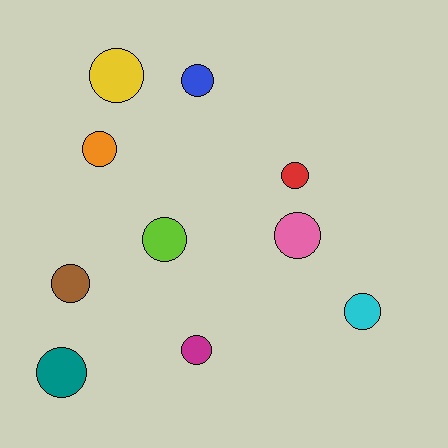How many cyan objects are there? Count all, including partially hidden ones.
There is 1 cyan object.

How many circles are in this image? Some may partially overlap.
There are 10 circles.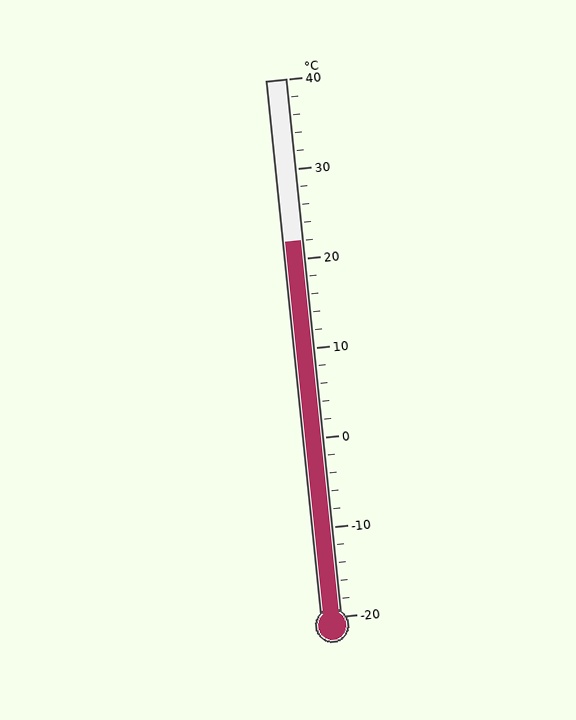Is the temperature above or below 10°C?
The temperature is above 10°C.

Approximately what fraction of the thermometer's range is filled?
The thermometer is filled to approximately 70% of its range.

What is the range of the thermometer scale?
The thermometer scale ranges from -20°C to 40°C.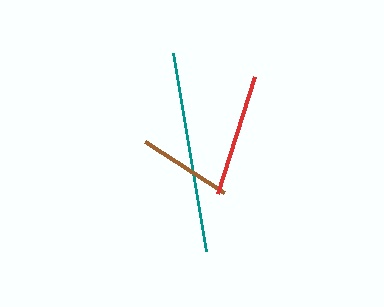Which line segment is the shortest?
The brown line is the shortest at approximately 94 pixels.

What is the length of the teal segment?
The teal segment is approximately 201 pixels long.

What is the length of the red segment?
The red segment is approximately 123 pixels long.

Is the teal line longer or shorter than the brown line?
The teal line is longer than the brown line.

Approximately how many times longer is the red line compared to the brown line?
The red line is approximately 1.3 times the length of the brown line.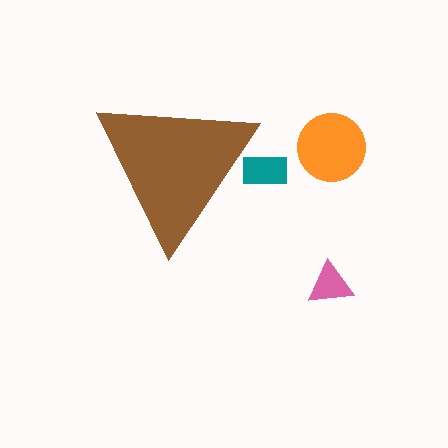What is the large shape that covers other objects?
A brown triangle.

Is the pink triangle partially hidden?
No, the pink triangle is fully visible.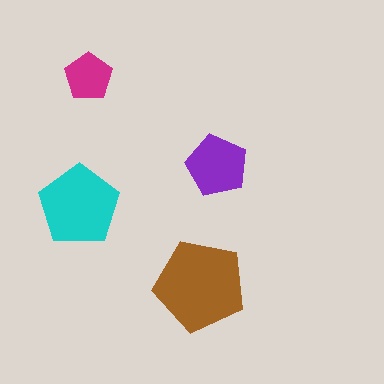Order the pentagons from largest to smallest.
the brown one, the cyan one, the purple one, the magenta one.